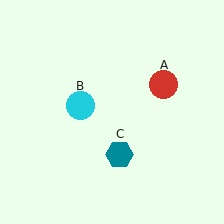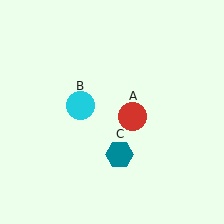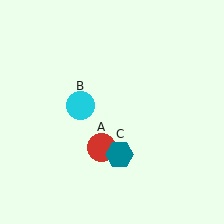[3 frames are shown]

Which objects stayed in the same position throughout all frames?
Cyan circle (object B) and teal hexagon (object C) remained stationary.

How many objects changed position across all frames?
1 object changed position: red circle (object A).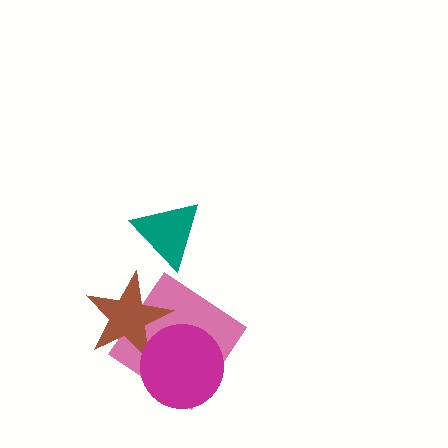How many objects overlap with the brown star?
2 objects overlap with the brown star.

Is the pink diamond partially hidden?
Yes, it is partially covered by another shape.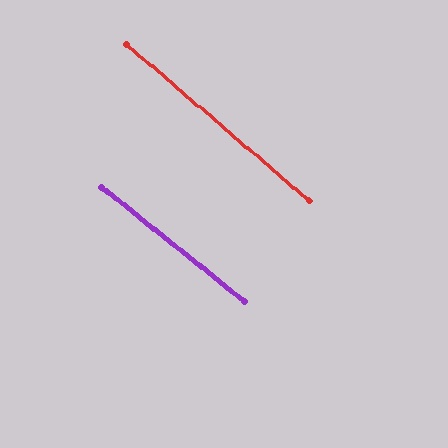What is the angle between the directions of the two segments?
Approximately 2 degrees.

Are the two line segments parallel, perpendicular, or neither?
Parallel — their directions differ by only 1.9°.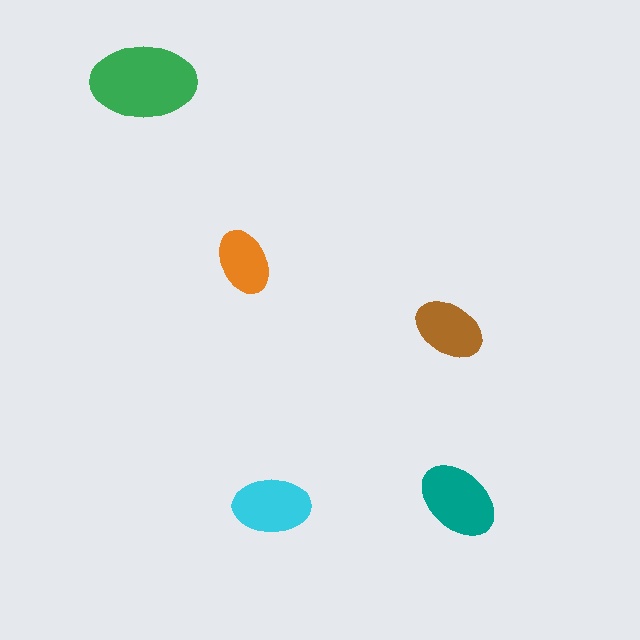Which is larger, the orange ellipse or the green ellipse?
The green one.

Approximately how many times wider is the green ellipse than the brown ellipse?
About 1.5 times wider.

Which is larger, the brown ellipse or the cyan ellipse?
The cyan one.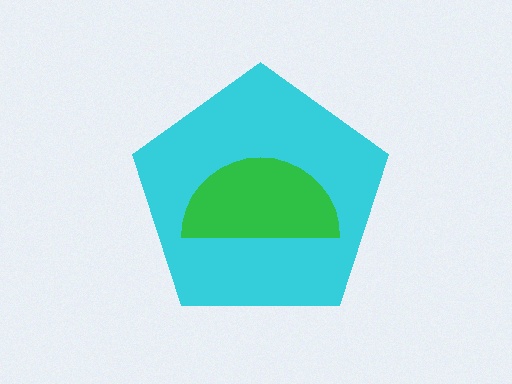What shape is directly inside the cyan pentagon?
The green semicircle.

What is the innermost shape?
The green semicircle.